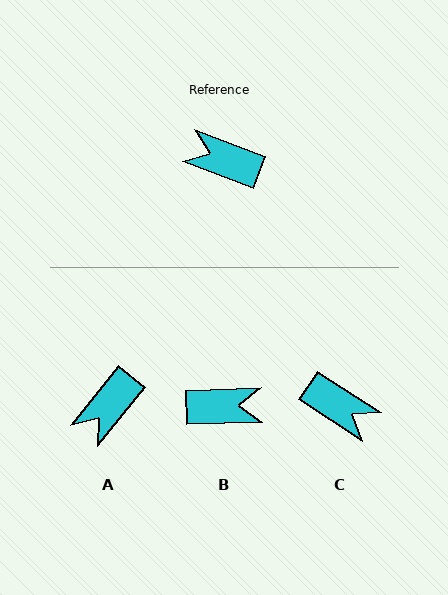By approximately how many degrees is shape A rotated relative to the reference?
Approximately 72 degrees counter-clockwise.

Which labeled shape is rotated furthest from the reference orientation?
C, about 168 degrees away.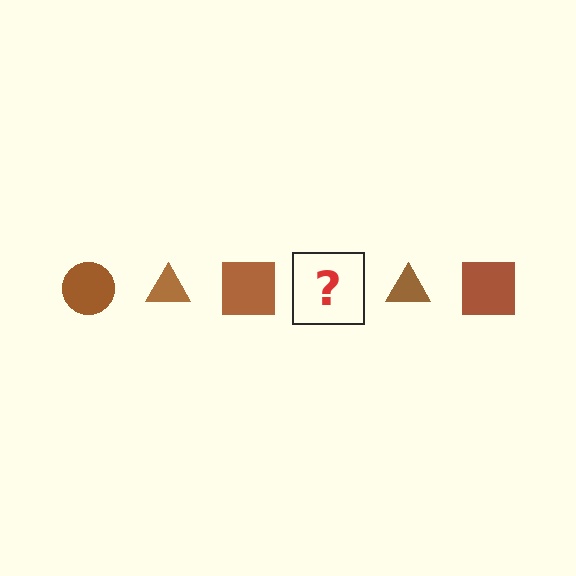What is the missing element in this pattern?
The missing element is a brown circle.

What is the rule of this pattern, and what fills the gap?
The rule is that the pattern cycles through circle, triangle, square shapes in brown. The gap should be filled with a brown circle.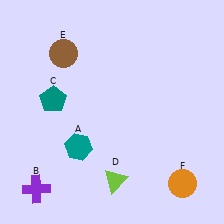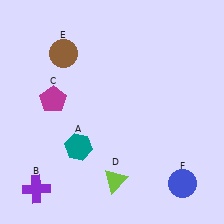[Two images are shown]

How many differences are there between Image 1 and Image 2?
There are 2 differences between the two images.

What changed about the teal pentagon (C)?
In Image 1, C is teal. In Image 2, it changed to magenta.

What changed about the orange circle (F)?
In Image 1, F is orange. In Image 2, it changed to blue.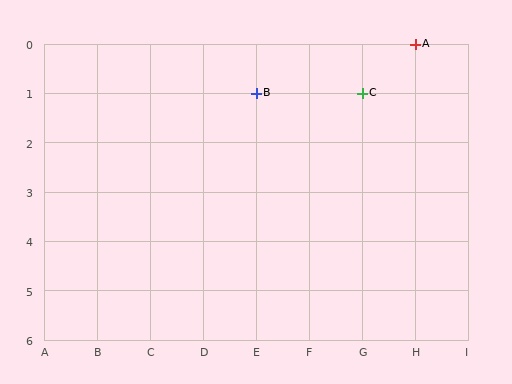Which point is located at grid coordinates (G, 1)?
Point C is at (G, 1).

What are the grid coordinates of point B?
Point B is at grid coordinates (E, 1).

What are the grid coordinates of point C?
Point C is at grid coordinates (G, 1).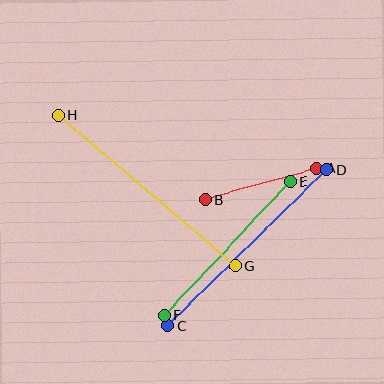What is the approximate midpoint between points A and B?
The midpoint is at approximately (261, 184) pixels.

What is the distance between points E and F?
The distance is approximately 184 pixels.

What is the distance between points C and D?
The distance is approximately 223 pixels.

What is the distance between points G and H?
The distance is approximately 232 pixels.